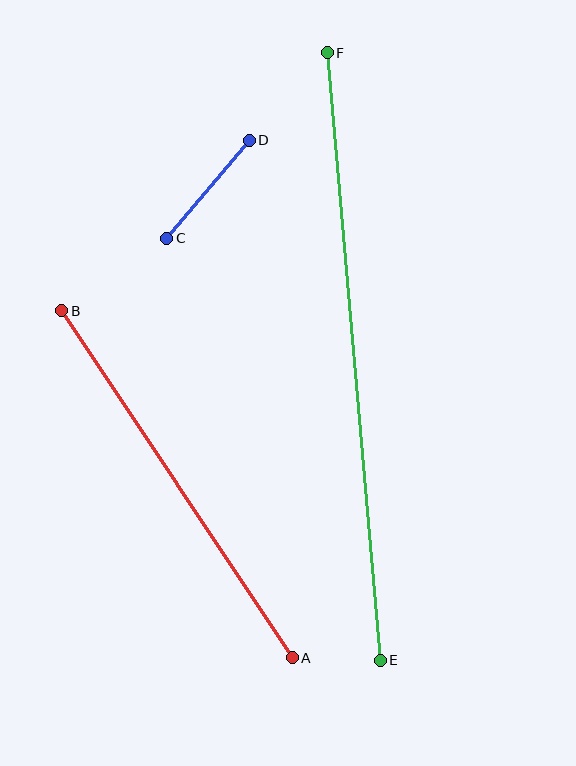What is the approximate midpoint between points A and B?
The midpoint is at approximately (177, 484) pixels.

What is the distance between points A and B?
The distance is approximately 416 pixels.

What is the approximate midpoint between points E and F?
The midpoint is at approximately (354, 357) pixels.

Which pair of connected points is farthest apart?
Points E and F are farthest apart.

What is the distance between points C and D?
The distance is approximately 128 pixels.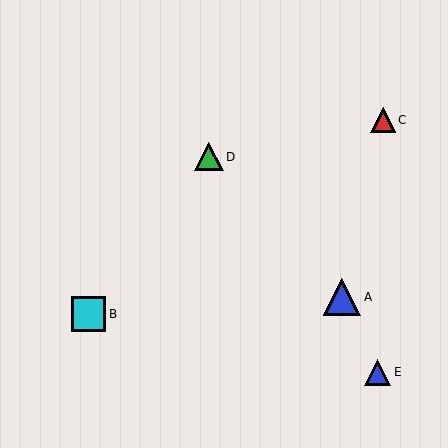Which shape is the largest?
The blue triangle (labeled A) is the largest.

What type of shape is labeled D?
Shape D is a green triangle.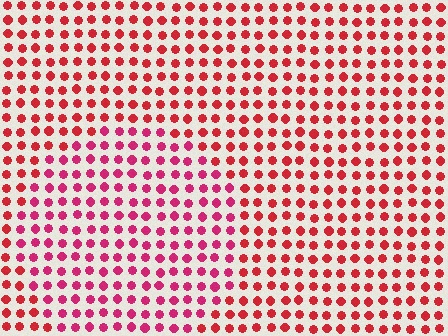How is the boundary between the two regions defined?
The boundary is defined purely by a slight shift in hue (about 23 degrees). Spacing, size, and orientation are identical on both sides.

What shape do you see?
I see a circle.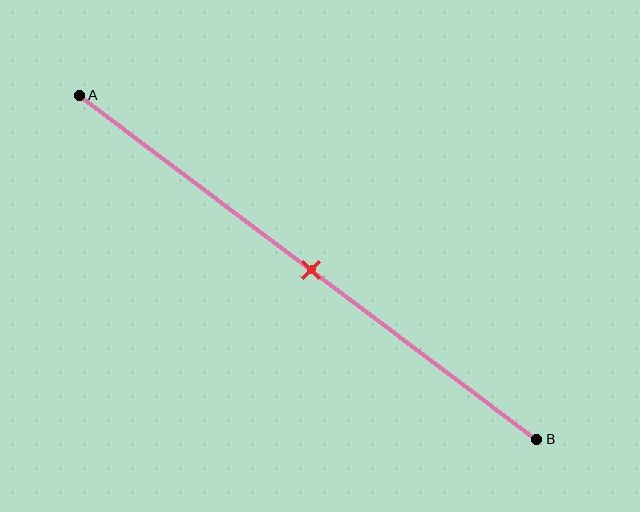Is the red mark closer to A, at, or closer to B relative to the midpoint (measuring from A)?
The red mark is approximately at the midpoint of segment AB.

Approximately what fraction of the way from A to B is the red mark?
The red mark is approximately 50% of the way from A to B.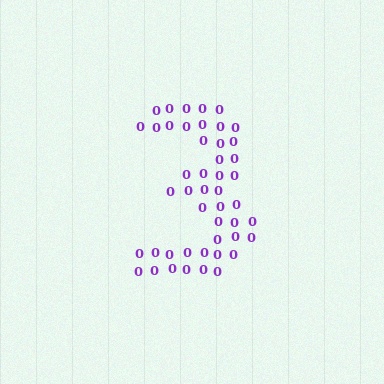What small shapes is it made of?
It is made of small digit 0's.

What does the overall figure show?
The overall figure shows the digit 3.